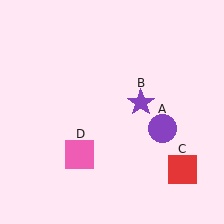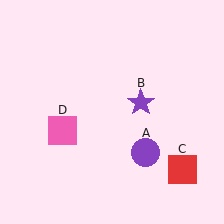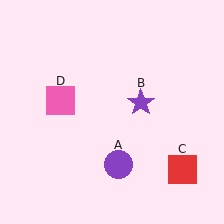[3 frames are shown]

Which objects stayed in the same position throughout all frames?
Purple star (object B) and red square (object C) remained stationary.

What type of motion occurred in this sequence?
The purple circle (object A), pink square (object D) rotated clockwise around the center of the scene.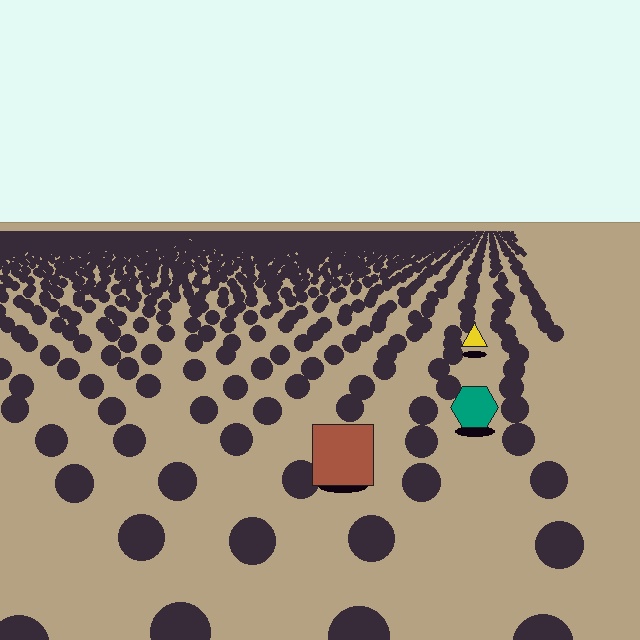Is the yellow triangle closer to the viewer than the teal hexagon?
No. The teal hexagon is closer — you can tell from the texture gradient: the ground texture is coarser near it.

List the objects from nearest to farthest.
From nearest to farthest: the brown square, the teal hexagon, the yellow triangle.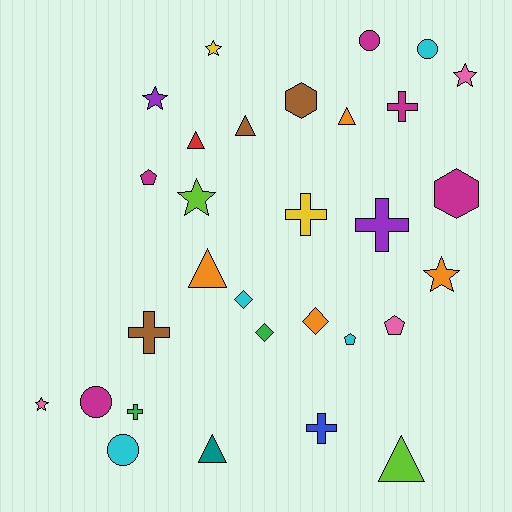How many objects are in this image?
There are 30 objects.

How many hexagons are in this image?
There are 2 hexagons.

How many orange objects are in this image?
There are 4 orange objects.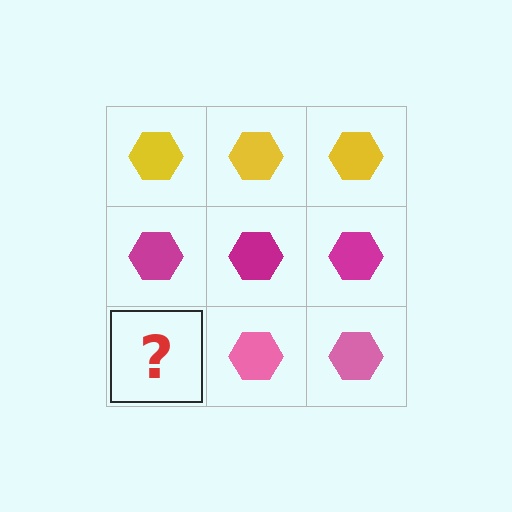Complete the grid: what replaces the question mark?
The question mark should be replaced with a pink hexagon.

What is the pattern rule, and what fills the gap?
The rule is that each row has a consistent color. The gap should be filled with a pink hexagon.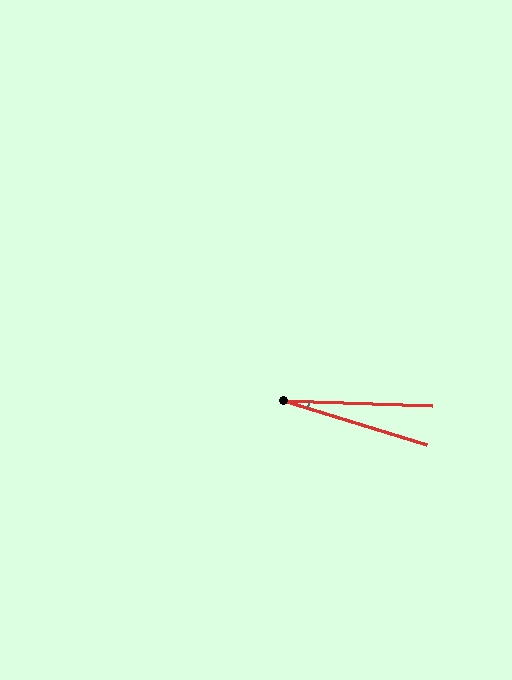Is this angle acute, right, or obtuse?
It is acute.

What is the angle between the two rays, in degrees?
Approximately 15 degrees.